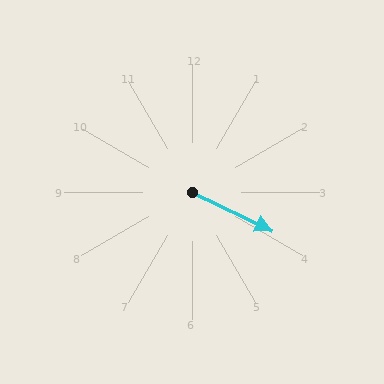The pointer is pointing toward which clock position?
Roughly 4 o'clock.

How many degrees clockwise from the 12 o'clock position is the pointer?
Approximately 116 degrees.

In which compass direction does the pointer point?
Southeast.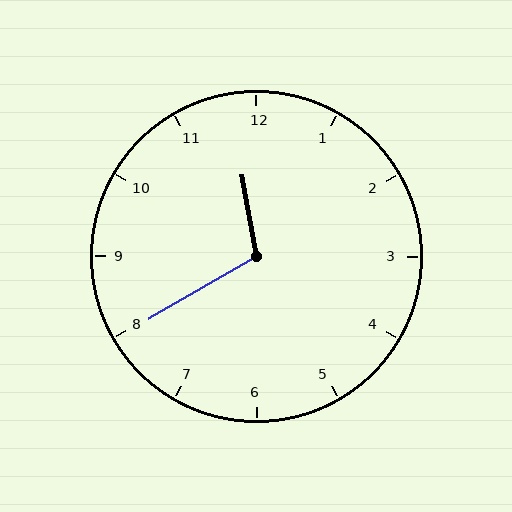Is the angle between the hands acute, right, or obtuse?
It is obtuse.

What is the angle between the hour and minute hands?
Approximately 110 degrees.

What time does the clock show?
11:40.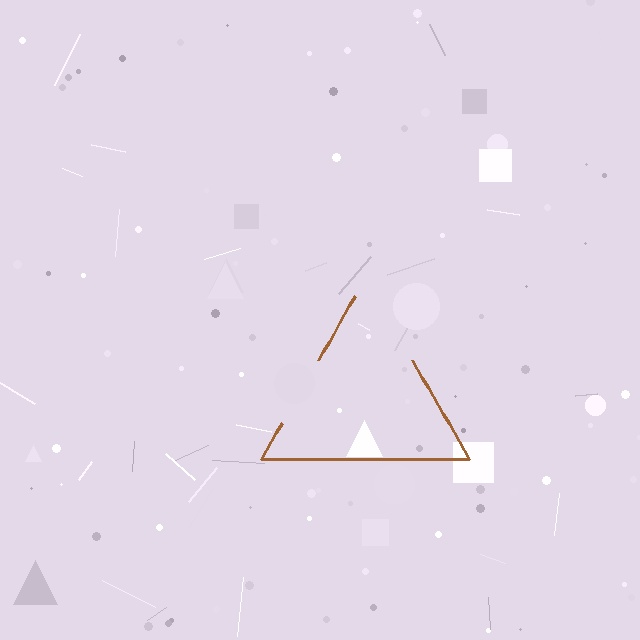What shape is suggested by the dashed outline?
The dashed outline suggests a triangle.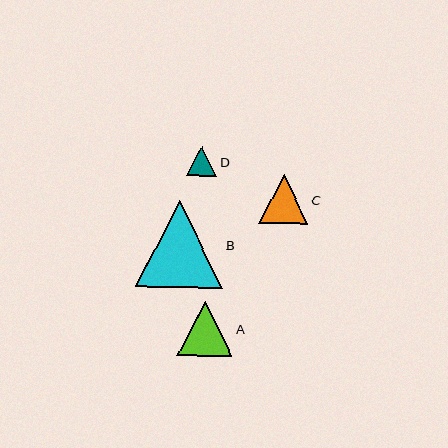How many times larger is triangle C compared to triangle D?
Triangle C is approximately 1.6 times the size of triangle D.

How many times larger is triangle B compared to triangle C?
Triangle B is approximately 1.8 times the size of triangle C.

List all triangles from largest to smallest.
From largest to smallest: B, A, C, D.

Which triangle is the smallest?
Triangle D is the smallest with a size of approximately 30 pixels.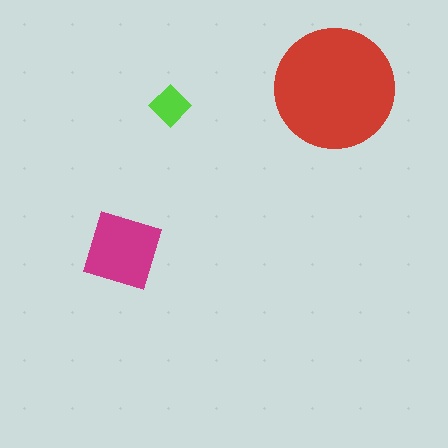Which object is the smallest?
The lime diamond.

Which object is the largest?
The red circle.